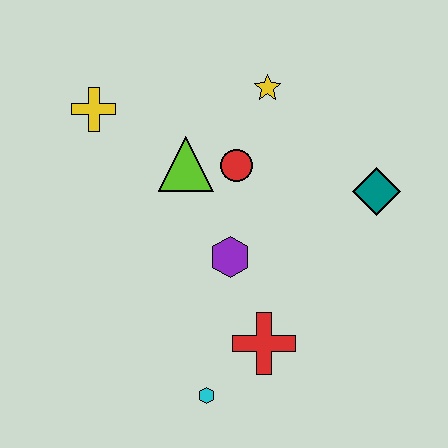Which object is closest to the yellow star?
The red circle is closest to the yellow star.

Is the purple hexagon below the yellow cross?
Yes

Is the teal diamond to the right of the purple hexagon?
Yes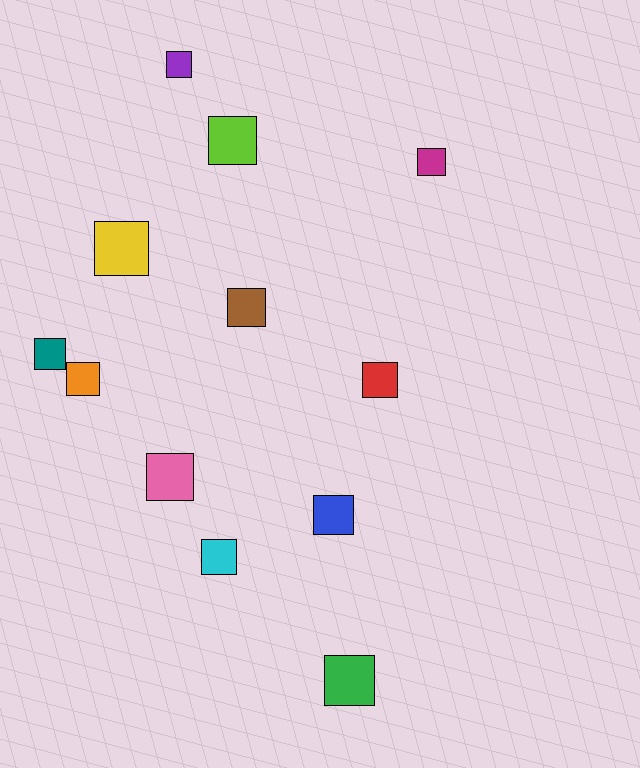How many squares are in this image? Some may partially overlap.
There are 12 squares.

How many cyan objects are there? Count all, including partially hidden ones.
There is 1 cyan object.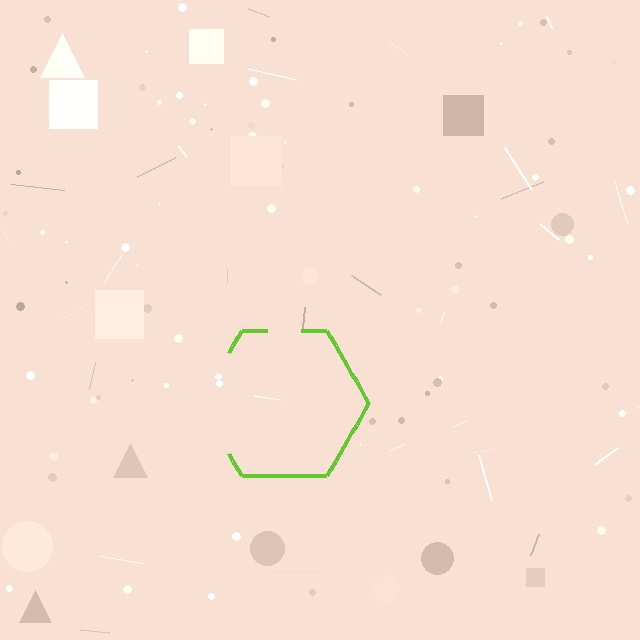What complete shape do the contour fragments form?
The contour fragments form a hexagon.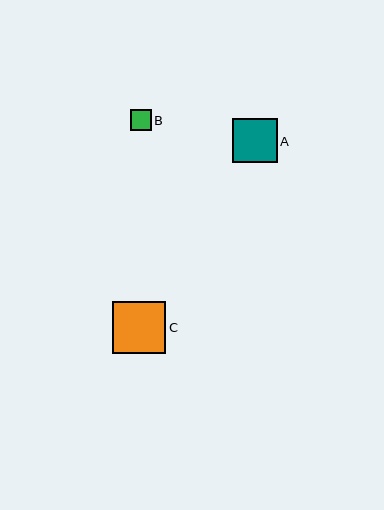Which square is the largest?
Square C is the largest with a size of approximately 53 pixels.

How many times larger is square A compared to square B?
Square A is approximately 2.1 times the size of square B.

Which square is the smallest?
Square B is the smallest with a size of approximately 21 pixels.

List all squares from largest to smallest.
From largest to smallest: C, A, B.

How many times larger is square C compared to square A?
Square C is approximately 1.2 times the size of square A.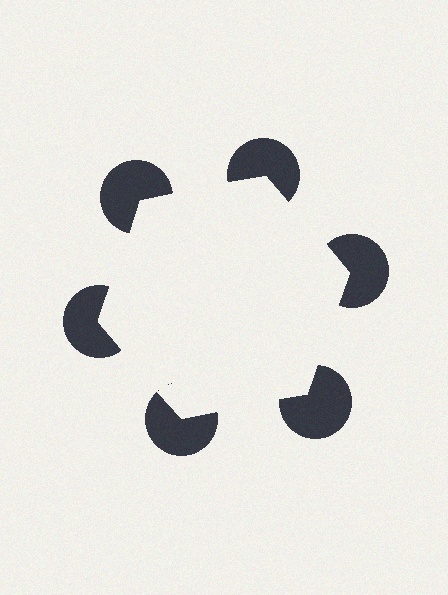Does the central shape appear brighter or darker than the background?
It typically appears slightly brighter than the background, even though no actual brightness change is drawn.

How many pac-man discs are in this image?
There are 6 — one at each vertex of the illusory hexagon.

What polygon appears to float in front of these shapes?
An illusory hexagon — its edges are inferred from the aligned wedge cuts in the pac-man discs, not physically drawn.